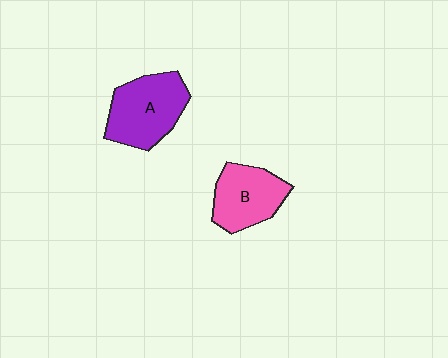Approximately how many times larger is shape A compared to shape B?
Approximately 1.2 times.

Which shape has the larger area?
Shape A (purple).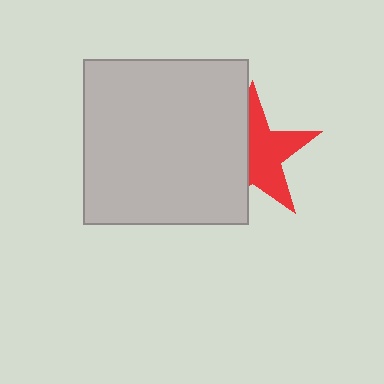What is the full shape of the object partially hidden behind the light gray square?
The partially hidden object is a red star.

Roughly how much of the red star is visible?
About half of it is visible (roughly 54%).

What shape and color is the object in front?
The object in front is a light gray square.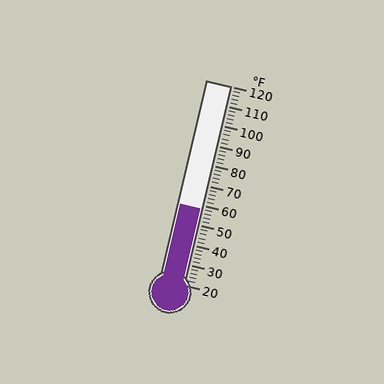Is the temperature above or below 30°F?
The temperature is above 30°F.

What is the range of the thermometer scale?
The thermometer scale ranges from 20°F to 120°F.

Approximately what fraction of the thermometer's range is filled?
The thermometer is filled to approximately 40% of its range.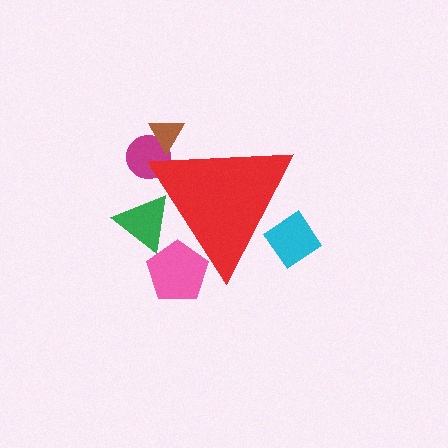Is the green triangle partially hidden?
Yes, the green triangle is partially hidden behind the red triangle.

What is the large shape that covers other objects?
A red triangle.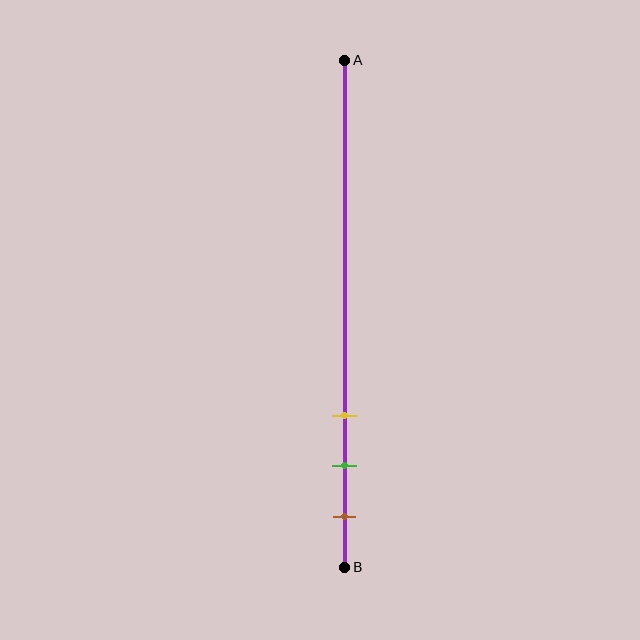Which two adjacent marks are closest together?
The green and brown marks are the closest adjacent pair.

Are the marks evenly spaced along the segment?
Yes, the marks are approximately evenly spaced.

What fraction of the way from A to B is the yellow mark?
The yellow mark is approximately 70% (0.7) of the way from A to B.